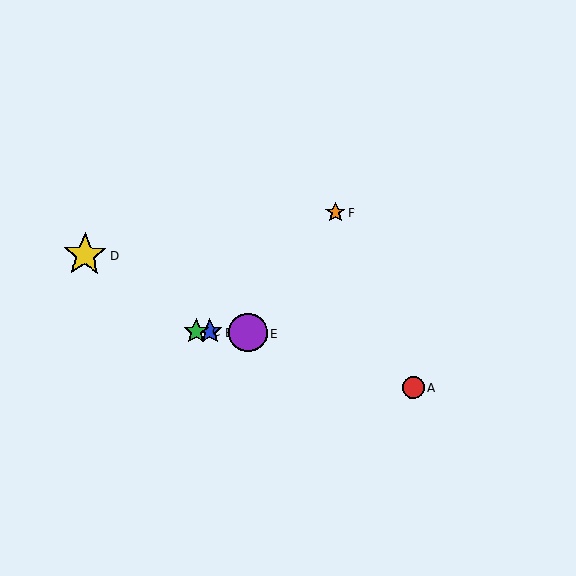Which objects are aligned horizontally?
Objects B, C, E are aligned horizontally.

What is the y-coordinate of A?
Object A is at y≈388.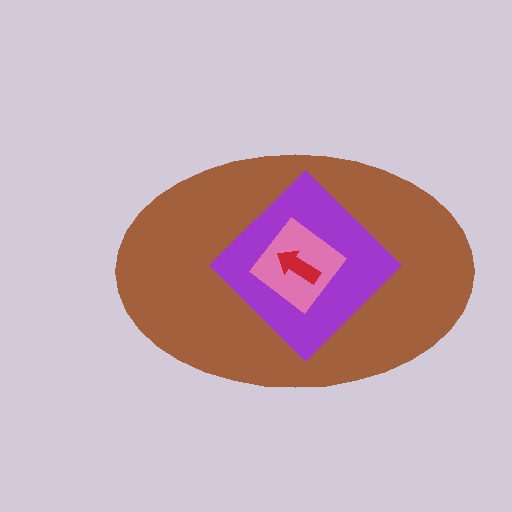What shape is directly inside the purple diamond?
The pink diamond.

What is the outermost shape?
The brown ellipse.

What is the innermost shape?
The red arrow.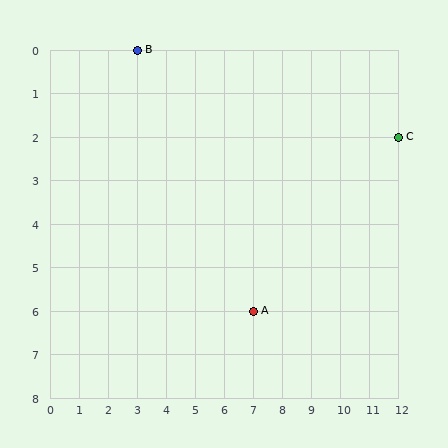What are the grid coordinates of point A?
Point A is at grid coordinates (7, 6).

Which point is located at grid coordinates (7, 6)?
Point A is at (7, 6).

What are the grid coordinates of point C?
Point C is at grid coordinates (12, 2).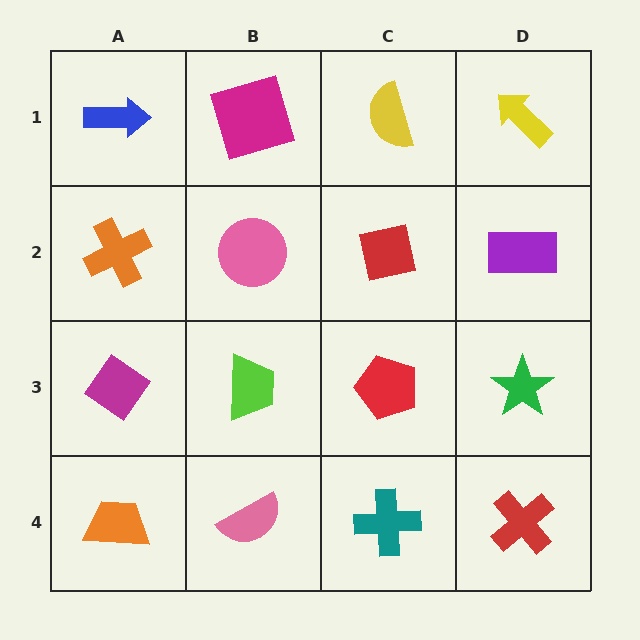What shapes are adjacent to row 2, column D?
A yellow arrow (row 1, column D), a green star (row 3, column D), a red square (row 2, column C).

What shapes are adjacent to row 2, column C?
A yellow semicircle (row 1, column C), a red pentagon (row 3, column C), a pink circle (row 2, column B), a purple rectangle (row 2, column D).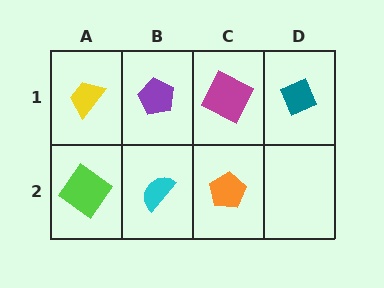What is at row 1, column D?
A teal diamond.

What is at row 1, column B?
A purple pentagon.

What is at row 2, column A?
A lime diamond.